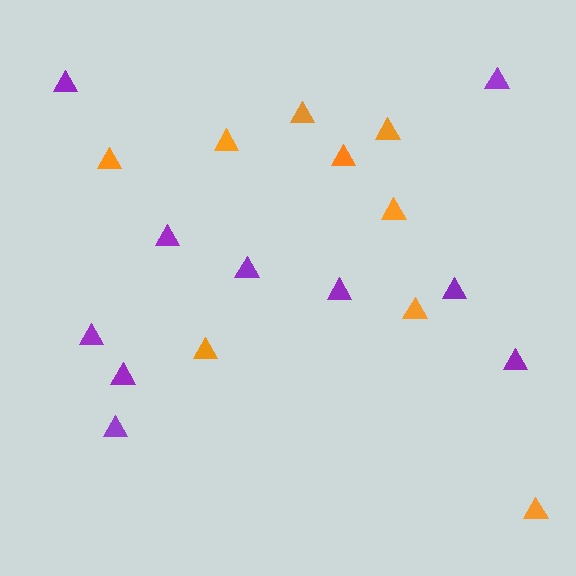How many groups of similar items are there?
There are 2 groups: one group of purple triangles (10) and one group of orange triangles (9).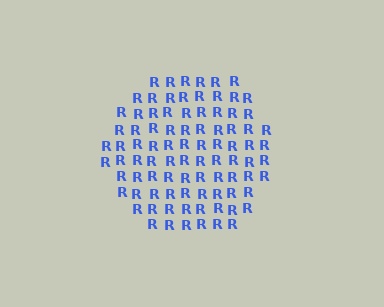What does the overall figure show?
The overall figure shows a hexagon.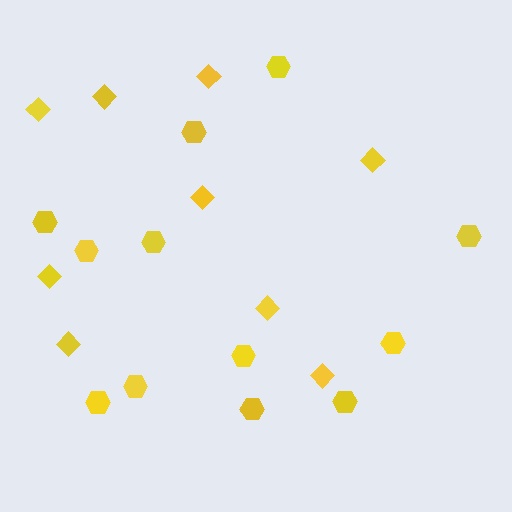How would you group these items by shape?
There are 2 groups: one group of diamonds (9) and one group of hexagons (12).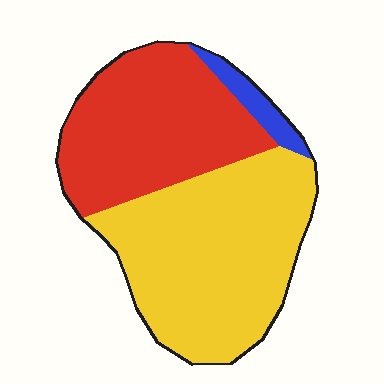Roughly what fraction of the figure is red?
Red covers about 40% of the figure.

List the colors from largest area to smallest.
From largest to smallest: yellow, red, blue.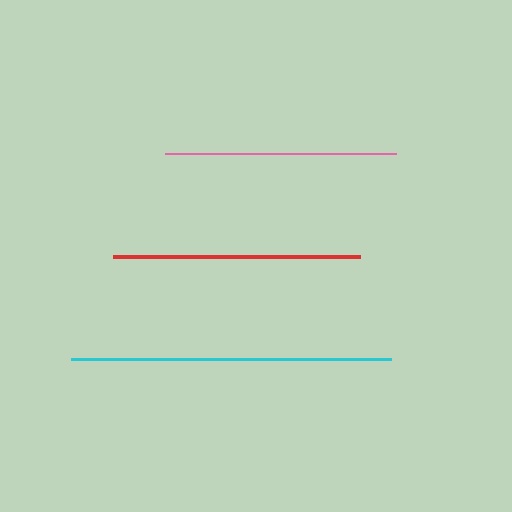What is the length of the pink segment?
The pink segment is approximately 231 pixels long.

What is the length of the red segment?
The red segment is approximately 247 pixels long.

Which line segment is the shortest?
The pink line is the shortest at approximately 231 pixels.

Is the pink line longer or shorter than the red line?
The red line is longer than the pink line.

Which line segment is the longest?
The cyan line is the longest at approximately 320 pixels.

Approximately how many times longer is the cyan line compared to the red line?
The cyan line is approximately 1.3 times the length of the red line.